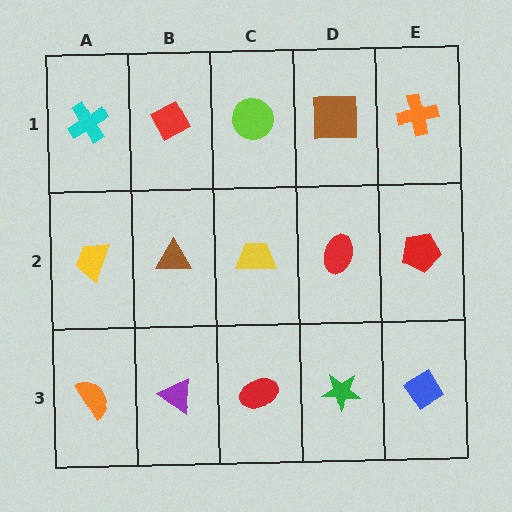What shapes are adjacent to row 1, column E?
A red pentagon (row 2, column E), a brown square (row 1, column D).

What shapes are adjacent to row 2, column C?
A lime circle (row 1, column C), a red ellipse (row 3, column C), a brown triangle (row 2, column B), a red ellipse (row 2, column D).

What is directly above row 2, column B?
A red diamond.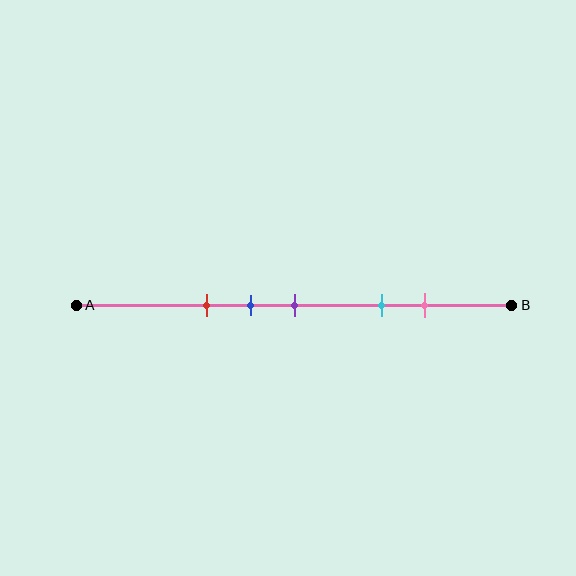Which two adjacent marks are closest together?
The blue and purple marks are the closest adjacent pair.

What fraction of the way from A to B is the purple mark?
The purple mark is approximately 50% (0.5) of the way from A to B.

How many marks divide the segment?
There are 5 marks dividing the segment.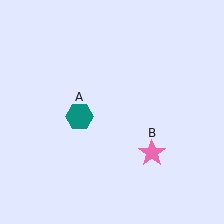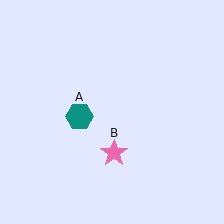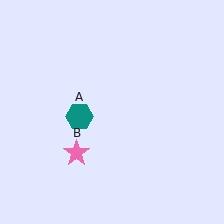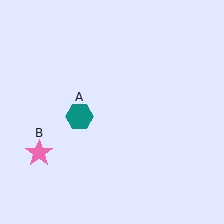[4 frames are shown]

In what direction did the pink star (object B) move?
The pink star (object B) moved left.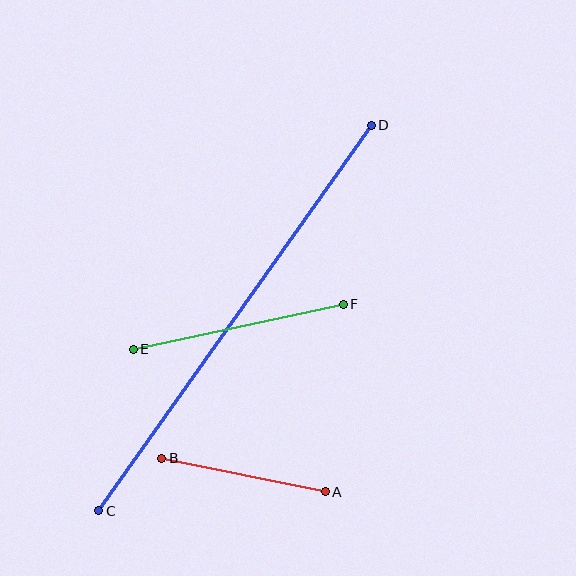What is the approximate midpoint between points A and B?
The midpoint is at approximately (243, 475) pixels.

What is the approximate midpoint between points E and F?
The midpoint is at approximately (238, 327) pixels.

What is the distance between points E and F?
The distance is approximately 215 pixels.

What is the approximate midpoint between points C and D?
The midpoint is at approximately (235, 318) pixels.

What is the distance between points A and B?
The distance is approximately 167 pixels.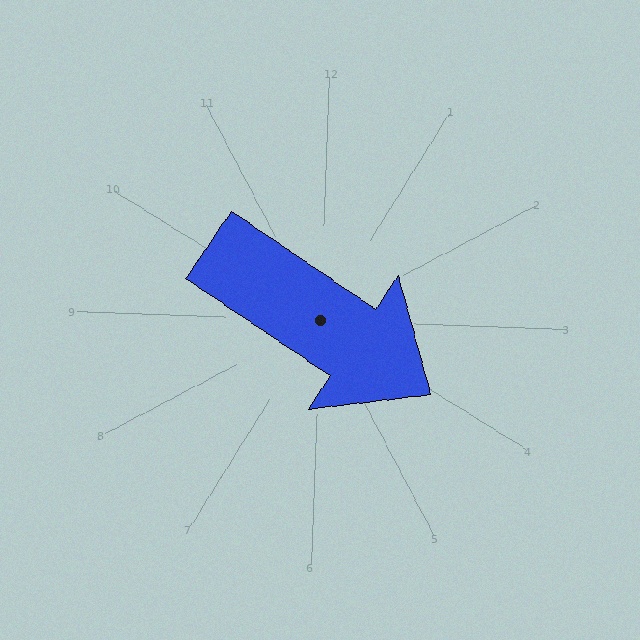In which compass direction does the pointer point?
Southeast.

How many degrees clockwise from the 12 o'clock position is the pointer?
Approximately 122 degrees.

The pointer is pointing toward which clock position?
Roughly 4 o'clock.